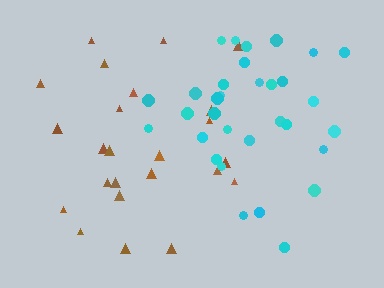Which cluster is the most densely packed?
Cyan.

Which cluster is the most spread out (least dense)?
Brown.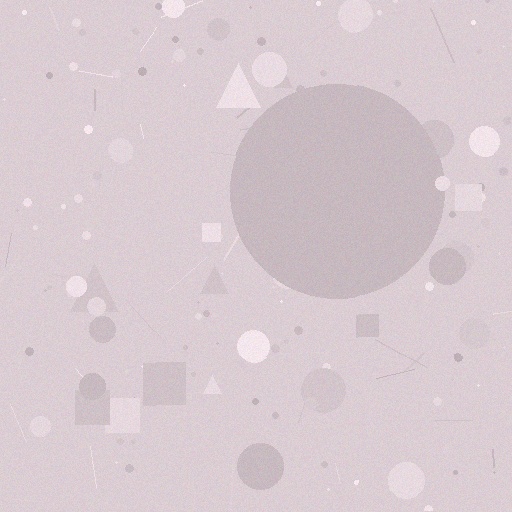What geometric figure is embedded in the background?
A circle is embedded in the background.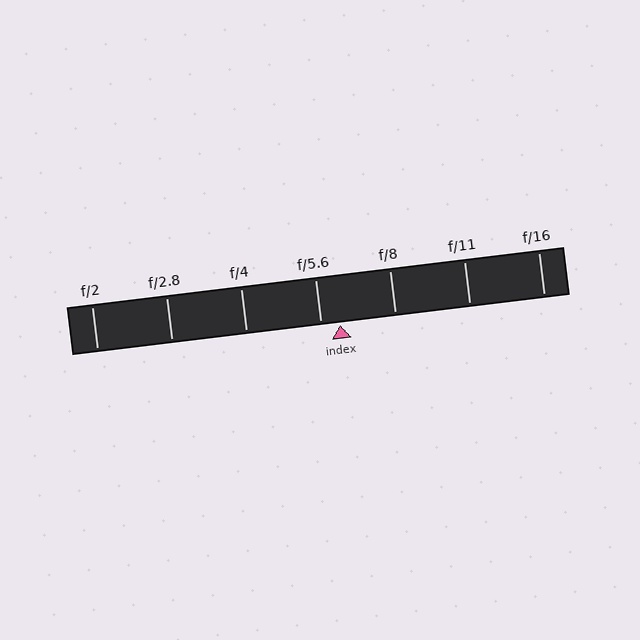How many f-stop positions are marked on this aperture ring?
There are 7 f-stop positions marked.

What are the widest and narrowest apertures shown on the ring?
The widest aperture shown is f/2 and the narrowest is f/16.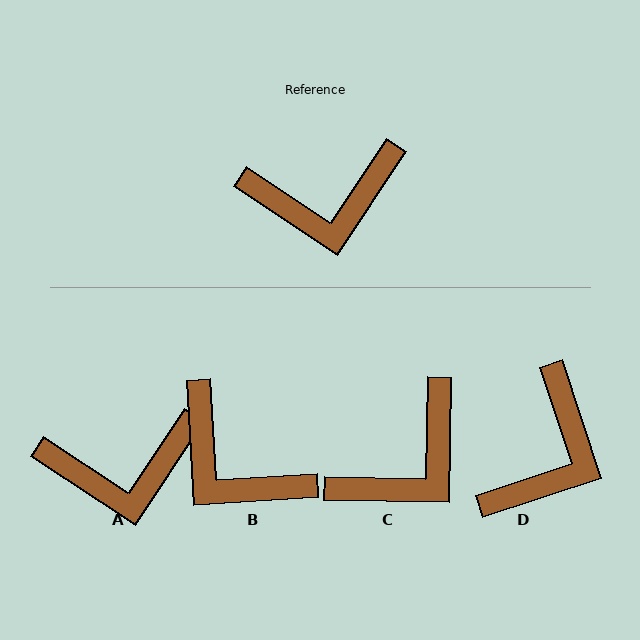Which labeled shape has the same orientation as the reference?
A.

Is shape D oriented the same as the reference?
No, it is off by about 52 degrees.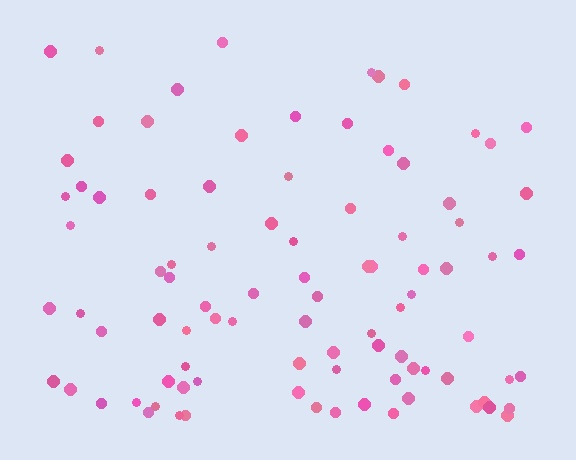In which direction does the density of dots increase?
From top to bottom, with the bottom side densest.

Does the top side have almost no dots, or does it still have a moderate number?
Still a moderate number, just noticeably fewer than the bottom.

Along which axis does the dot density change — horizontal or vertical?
Vertical.